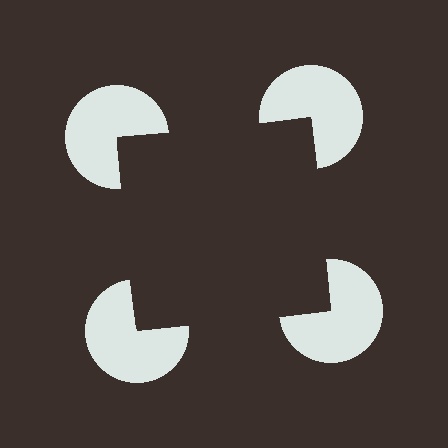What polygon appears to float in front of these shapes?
An illusory square — its edges are inferred from the aligned wedge cuts in the pac-man discs, not physically drawn.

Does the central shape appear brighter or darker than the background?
It typically appears slightly darker than the background, even though no actual brightness change is drawn.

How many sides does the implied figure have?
4 sides.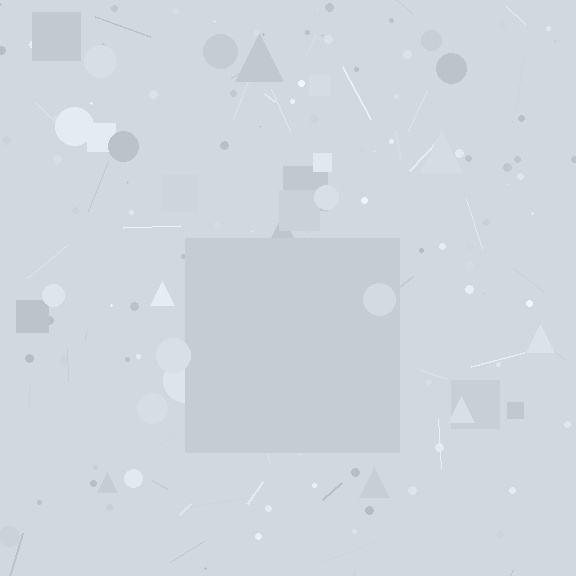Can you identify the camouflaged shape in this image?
The camouflaged shape is a square.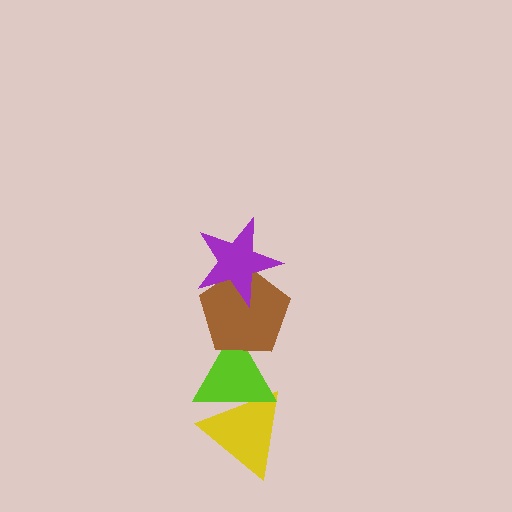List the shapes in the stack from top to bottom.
From top to bottom: the purple star, the brown pentagon, the lime triangle, the yellow triangle.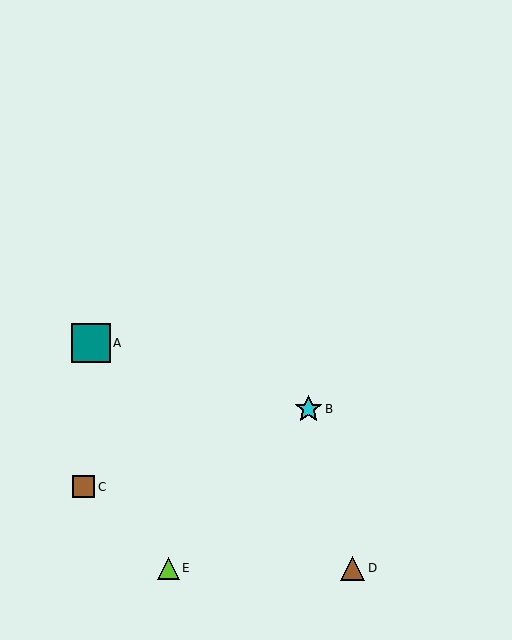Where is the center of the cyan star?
The center of the cyan star is at (309, 409).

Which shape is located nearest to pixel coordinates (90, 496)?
The brown square (labeled C) at (84, 487) is nearest to that location.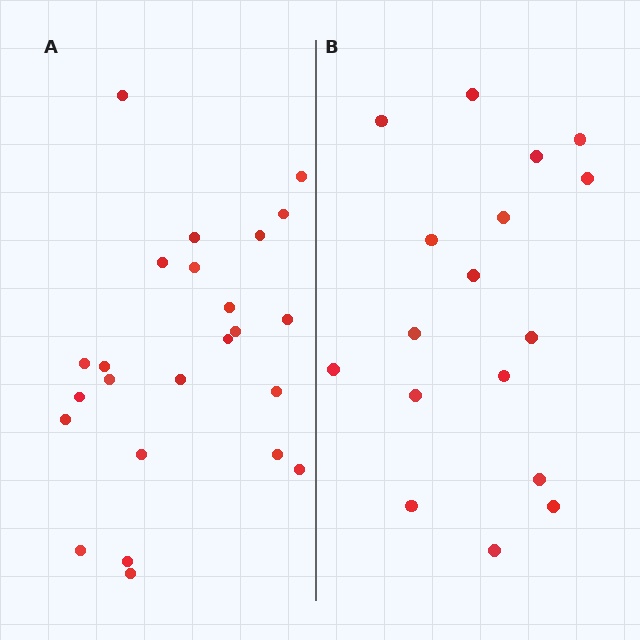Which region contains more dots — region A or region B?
Region A (the left region) has more dots.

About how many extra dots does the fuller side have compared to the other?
Region A has roughly 8 or so more dots than region B.